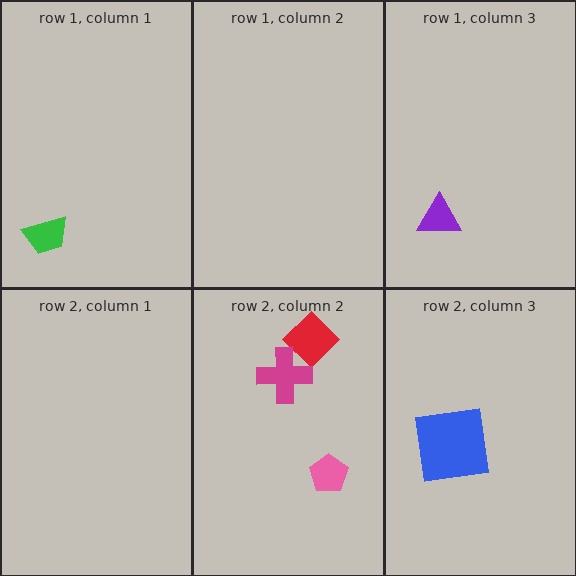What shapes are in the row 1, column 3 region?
The purple triangle.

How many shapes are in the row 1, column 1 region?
1.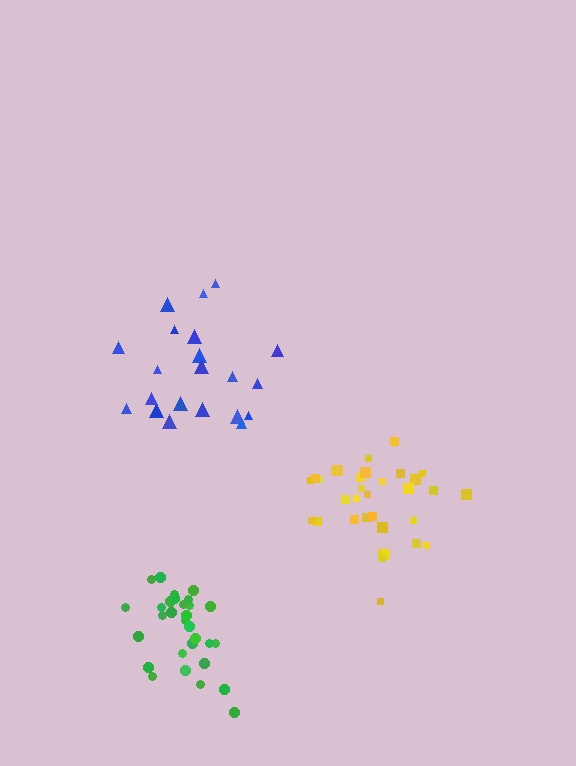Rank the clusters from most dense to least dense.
green, yellow, blue.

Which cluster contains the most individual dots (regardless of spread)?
Yellow (33).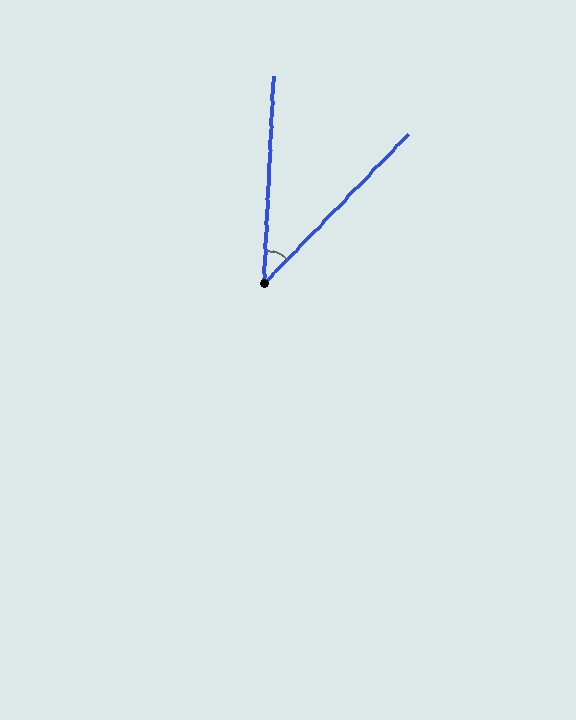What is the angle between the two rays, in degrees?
Approximately 42 degrees.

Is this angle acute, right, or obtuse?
It is acute.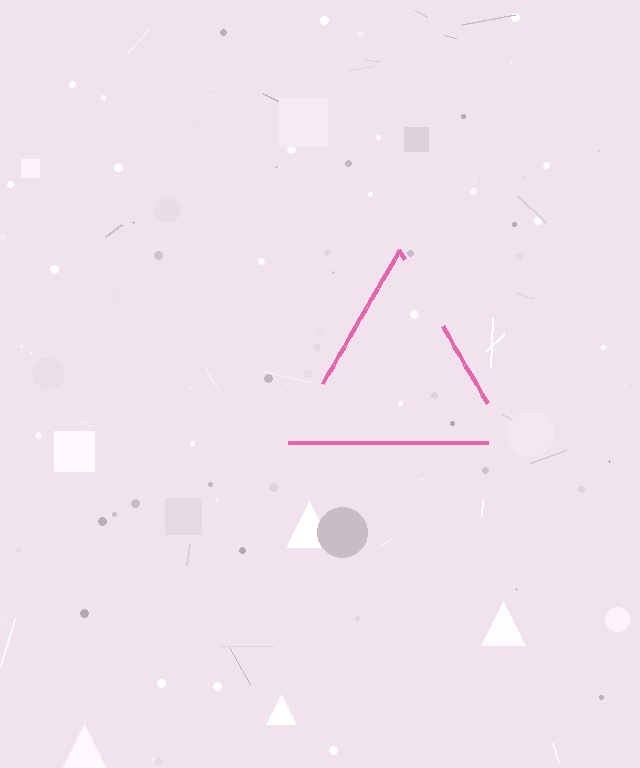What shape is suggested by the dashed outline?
The dashed outline suggests a triangle.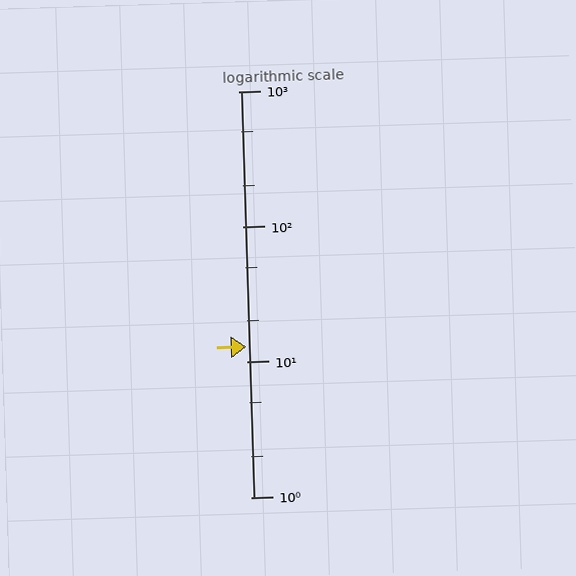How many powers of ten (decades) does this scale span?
The scale spans 3 decades, from 1 to 1000.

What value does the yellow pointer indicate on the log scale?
The pointer indicates approximately 13.